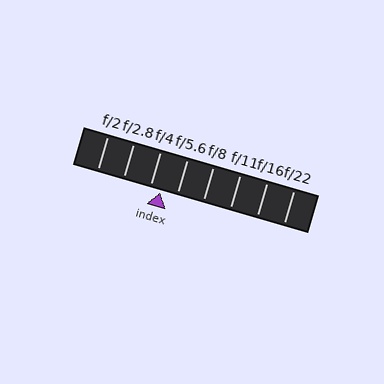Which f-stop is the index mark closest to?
The index mark is closest to f/4.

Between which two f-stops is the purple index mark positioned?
The index mark is between f/4 and f/5.6.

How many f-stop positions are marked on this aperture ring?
There are 8 f-stop positions marked.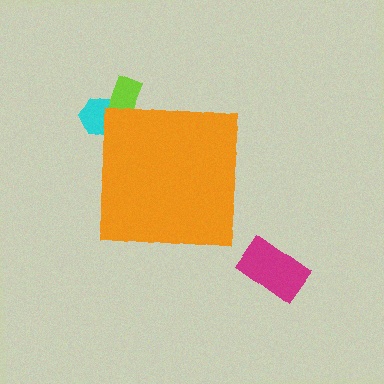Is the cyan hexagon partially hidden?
Yes, the cyan hexagon is partially hidden behind the orange square.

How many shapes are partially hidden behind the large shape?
2 shapes are partially hidden.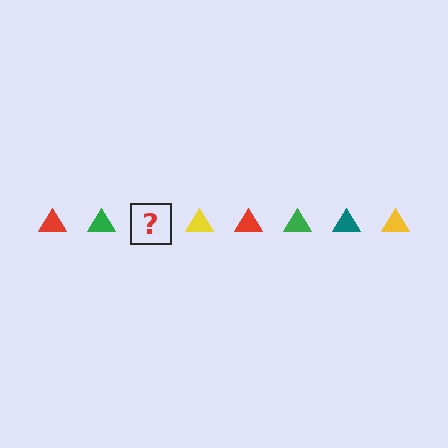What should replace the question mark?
The question mark should be replaced with a teal triangle.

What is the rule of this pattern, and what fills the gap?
The rule is that the pattern cycles through red, green, teal, yellow triangles. The gap should be filled with a teal triangle.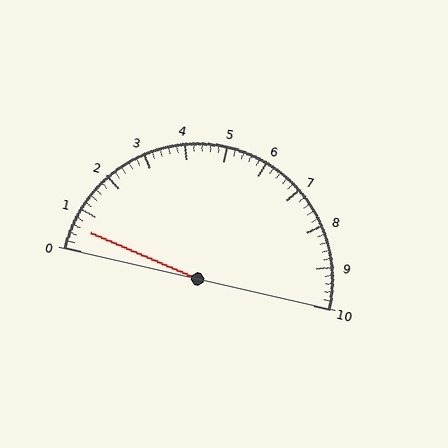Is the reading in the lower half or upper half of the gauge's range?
The reading is in the lower half of the range (0 to 10).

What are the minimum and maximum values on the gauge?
The gauge ranges from 0 to 10.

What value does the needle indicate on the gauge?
The needle indicates approximately 0.6.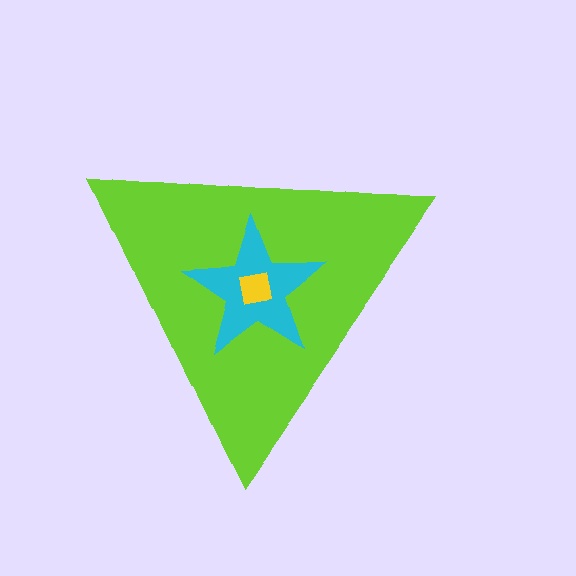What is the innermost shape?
The yellow square.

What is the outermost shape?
The lime triangle.